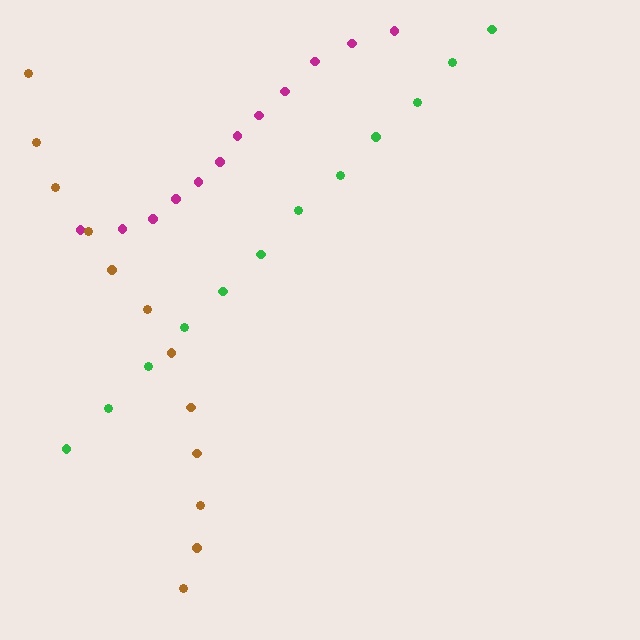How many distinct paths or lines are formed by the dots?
There are 3 distinct paths.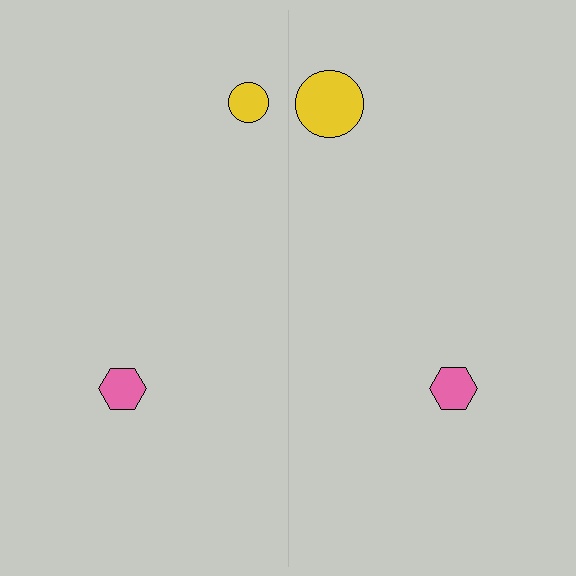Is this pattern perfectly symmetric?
No, the pattern is not perfectly symmetric. The yellow circle on the right side has a different size than its mirror counterpart.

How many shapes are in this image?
There are 4 shapes in this image.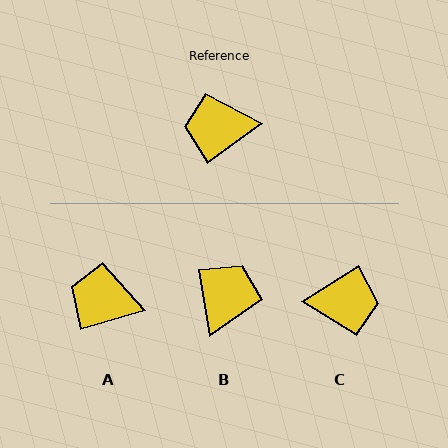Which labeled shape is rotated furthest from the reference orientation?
C, about 176 degrees away.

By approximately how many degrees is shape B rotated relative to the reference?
Approximately 117 degrees clockwise.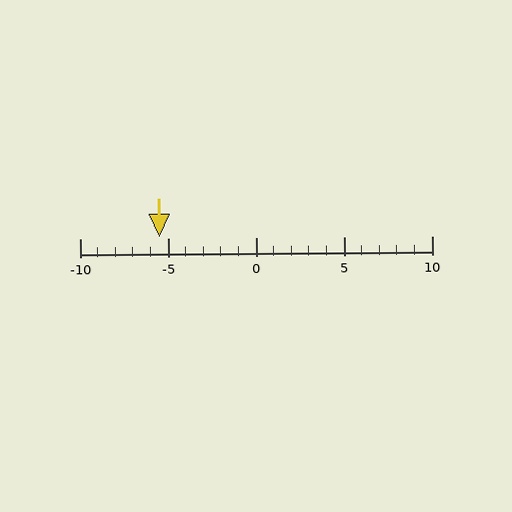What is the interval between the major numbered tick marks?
The major tick marks are spaced 5 units apart.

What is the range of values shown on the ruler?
The ruler shows values from -10 to 10.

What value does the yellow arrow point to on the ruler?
The yellow arrow points to approximately -6.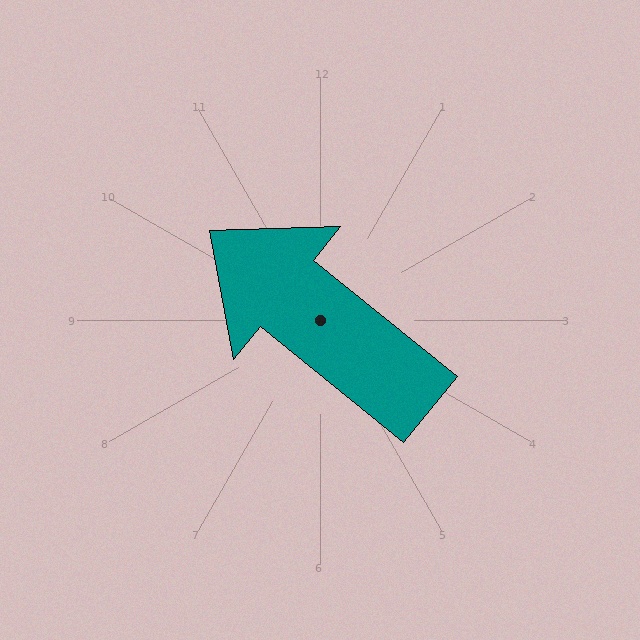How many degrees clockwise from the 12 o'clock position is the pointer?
Approximately 309 degrees.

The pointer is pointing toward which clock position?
Roughly 10 o'clock.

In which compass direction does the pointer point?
Northwest.